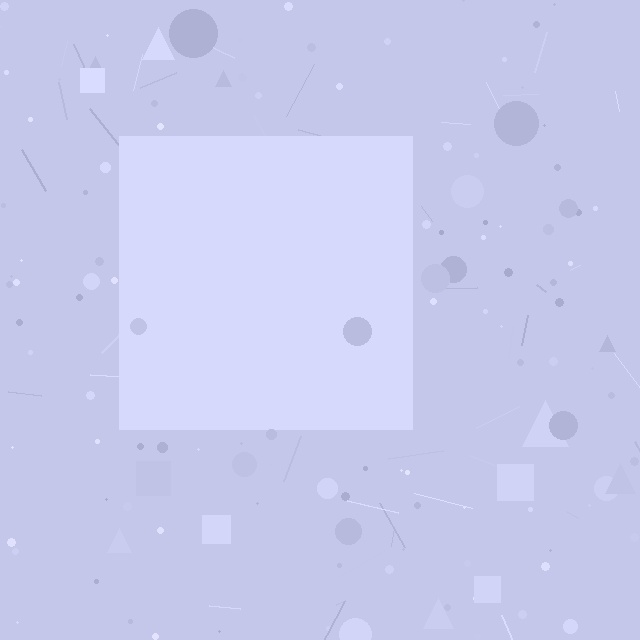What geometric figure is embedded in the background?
A square is embedded in the background.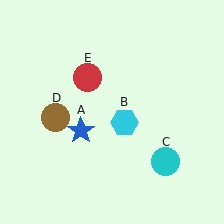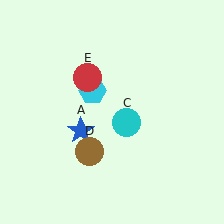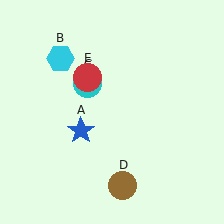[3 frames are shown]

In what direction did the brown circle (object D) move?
The brown circle (object D) moved down and to the right.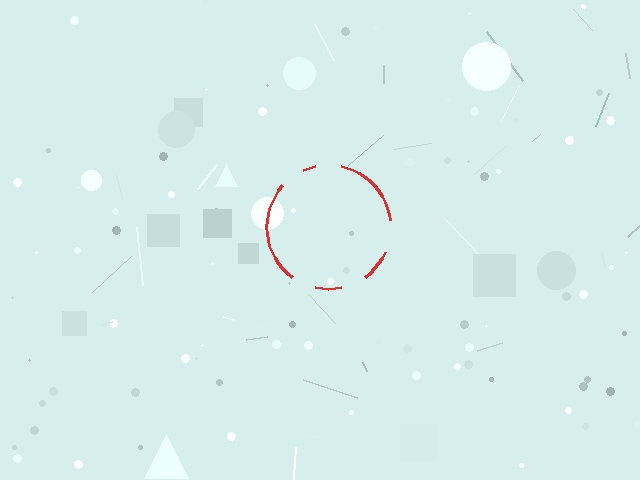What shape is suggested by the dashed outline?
The dashed outline suggests a circle.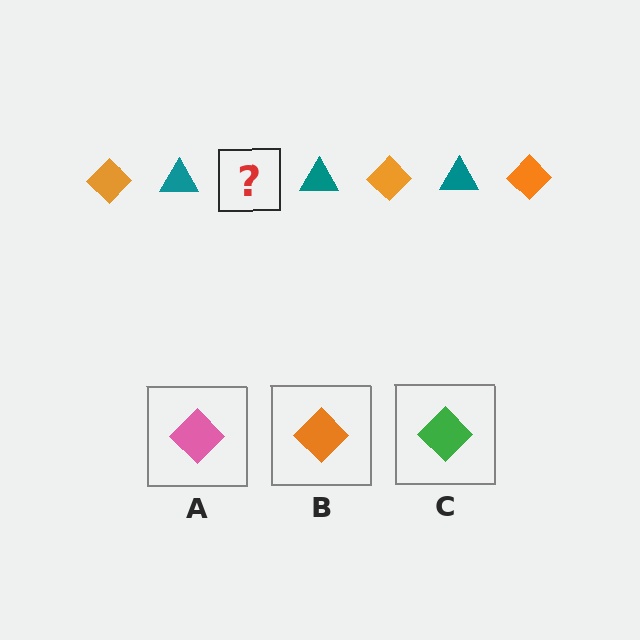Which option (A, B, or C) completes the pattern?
B.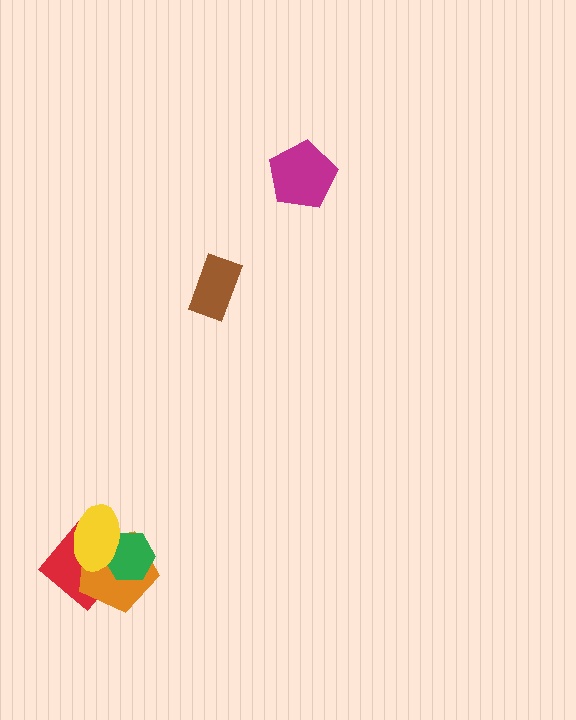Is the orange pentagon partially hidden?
Yes, it is partially covered by another shape.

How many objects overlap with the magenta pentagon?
0 objects overlap with the magenta pentagon.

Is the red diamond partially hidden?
Yes, it is partially covered by another shape.